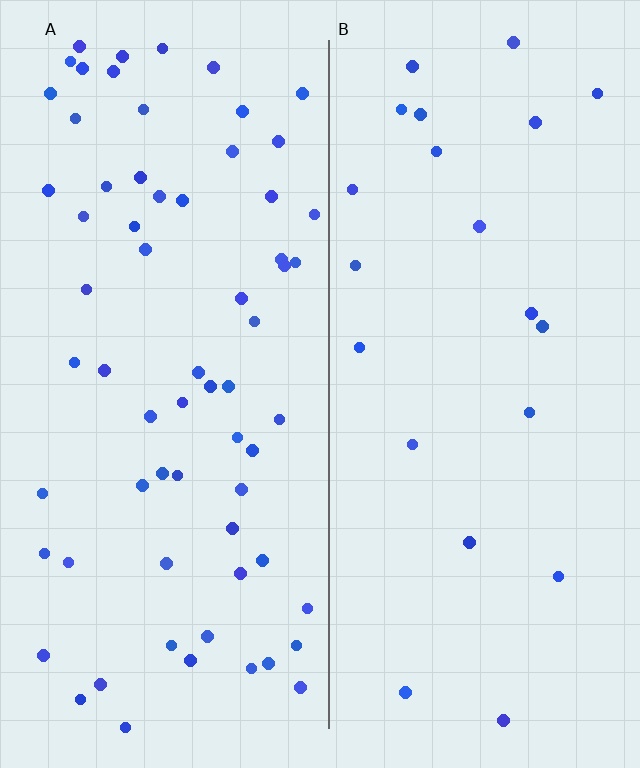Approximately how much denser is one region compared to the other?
Approximately 3.1× — region A over region B.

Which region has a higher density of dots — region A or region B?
A (the left).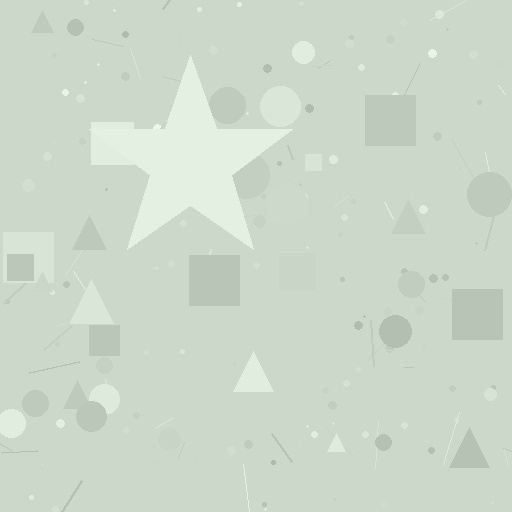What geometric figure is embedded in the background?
A star is embedded in the background.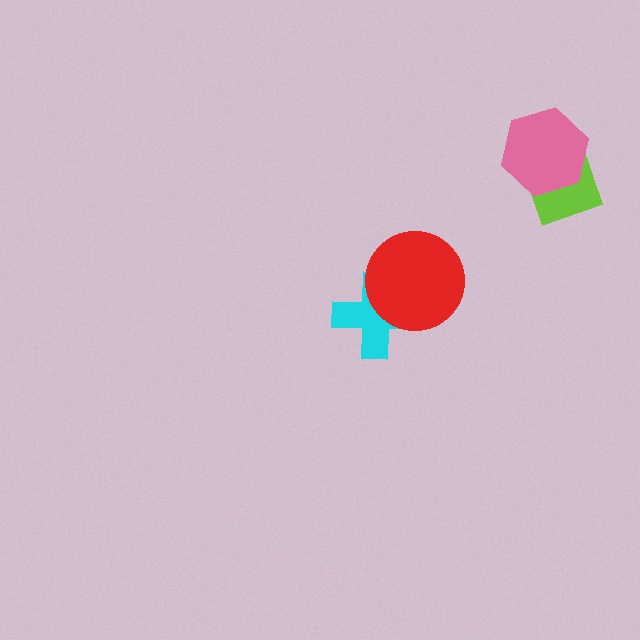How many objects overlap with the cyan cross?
1 object overlaps with the cyan cross.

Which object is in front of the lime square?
The pink hexagon is in front of the lime square.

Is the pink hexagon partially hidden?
No, no other shape covers it.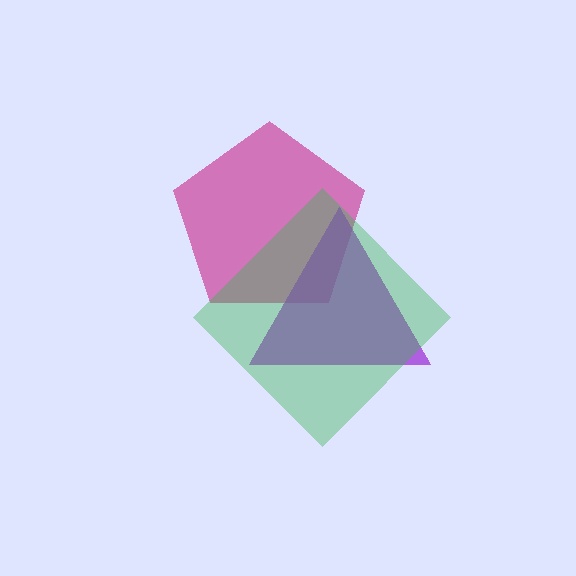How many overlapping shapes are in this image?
There are 3 overlapping shapes in the image.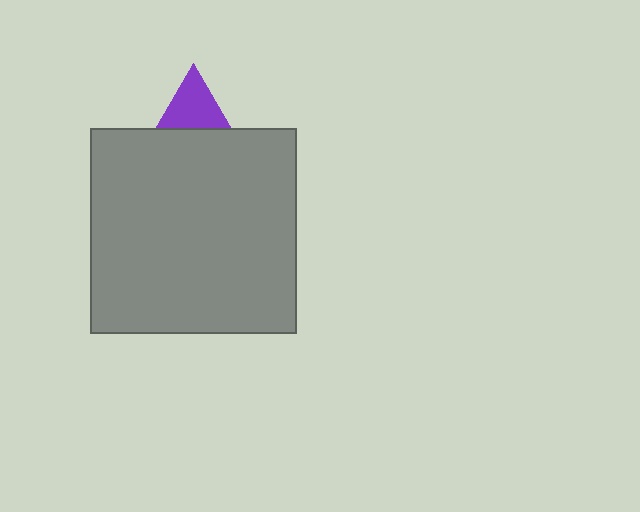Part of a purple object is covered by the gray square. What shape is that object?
It is a triangle.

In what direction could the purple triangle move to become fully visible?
The purple triangle could move up. That would shift it out from behind the gray square entirely.